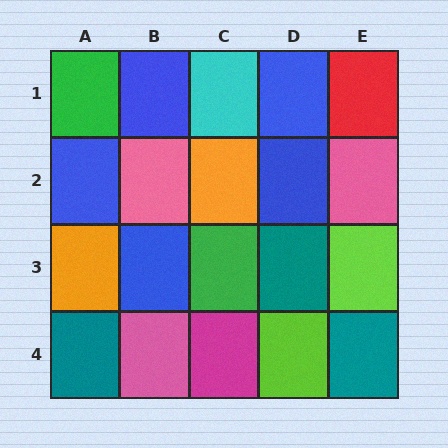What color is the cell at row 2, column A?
Blue.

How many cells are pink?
3 cells are pink.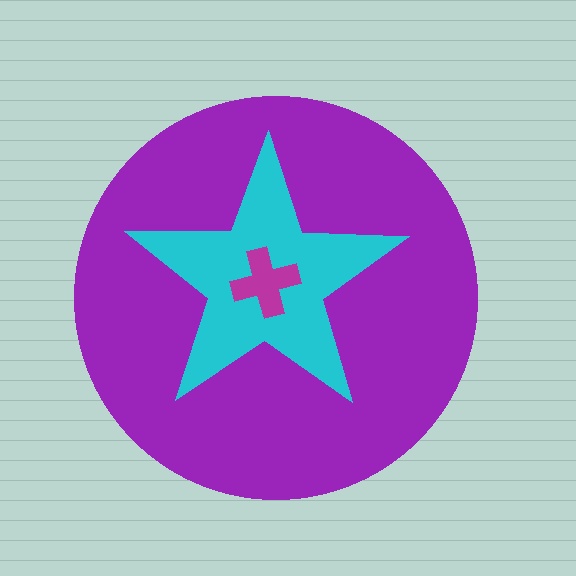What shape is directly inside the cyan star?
The magenta cross.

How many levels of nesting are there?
3.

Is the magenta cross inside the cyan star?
Yes.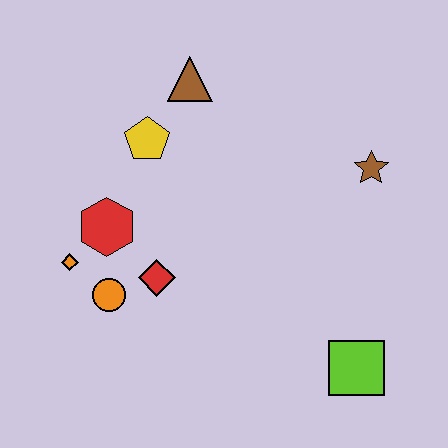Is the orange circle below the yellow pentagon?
Yes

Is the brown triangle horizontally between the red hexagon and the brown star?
Yes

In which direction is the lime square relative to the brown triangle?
The lime square is below the brown triangle.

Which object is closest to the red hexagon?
The orange diamond is closest to the red hexagon.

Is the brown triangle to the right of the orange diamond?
Yes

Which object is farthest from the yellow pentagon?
The lime square is farthest from the yellow pentagon.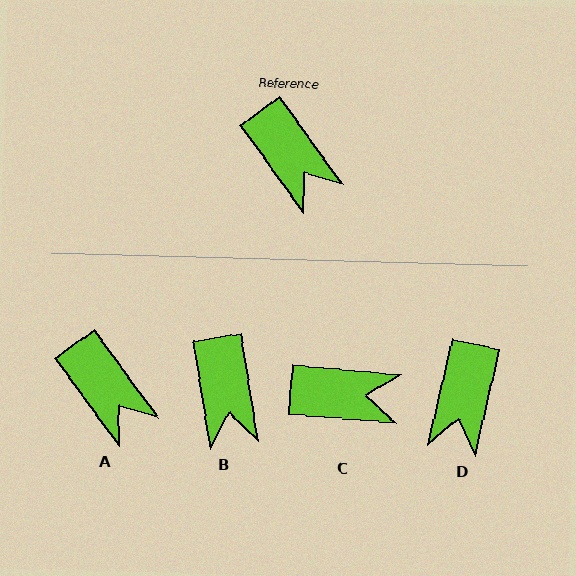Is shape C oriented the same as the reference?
No, it is off by about 49 degrees.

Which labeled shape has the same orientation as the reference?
A.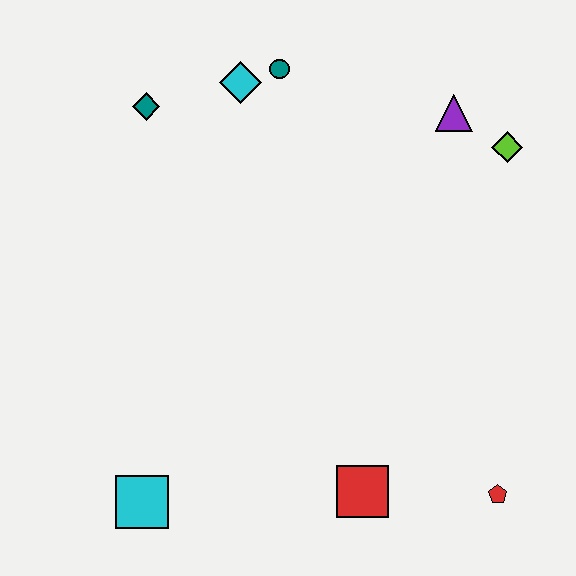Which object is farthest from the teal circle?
The red pentagon is farthest from the teal circle.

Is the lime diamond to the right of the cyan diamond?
Yes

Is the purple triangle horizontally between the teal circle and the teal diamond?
No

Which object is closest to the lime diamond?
The purple triangle is closest to the lime diamond.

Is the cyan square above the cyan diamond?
No